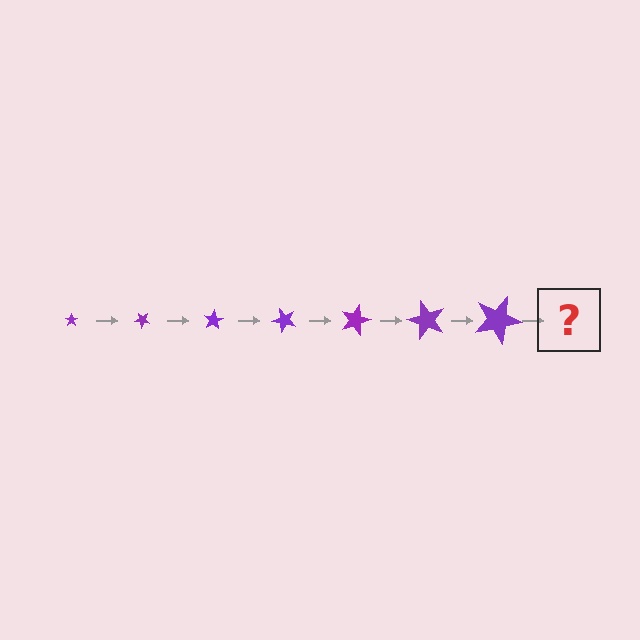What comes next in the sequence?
The next element should be a star, larger than the previous one and rotated 280 degrees from the start.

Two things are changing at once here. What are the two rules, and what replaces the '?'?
The two rules are that the star grows larger each step and it rotates 40 degrees each step. The '?' should be a star, larger than the previous one and rotated 280 degrees from the start.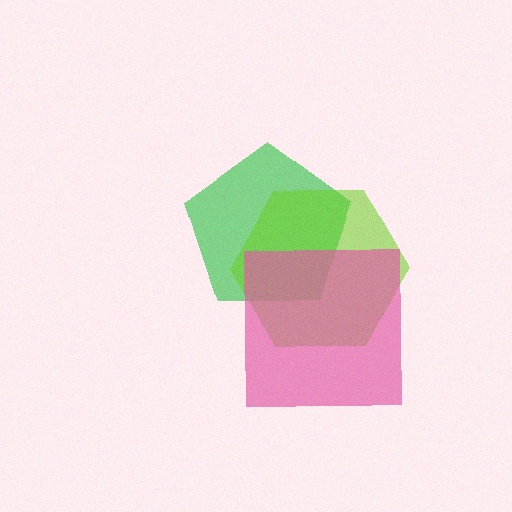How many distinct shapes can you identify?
There are 3 distinct shapes: a green pentagon, a lime hexagon, a pink square.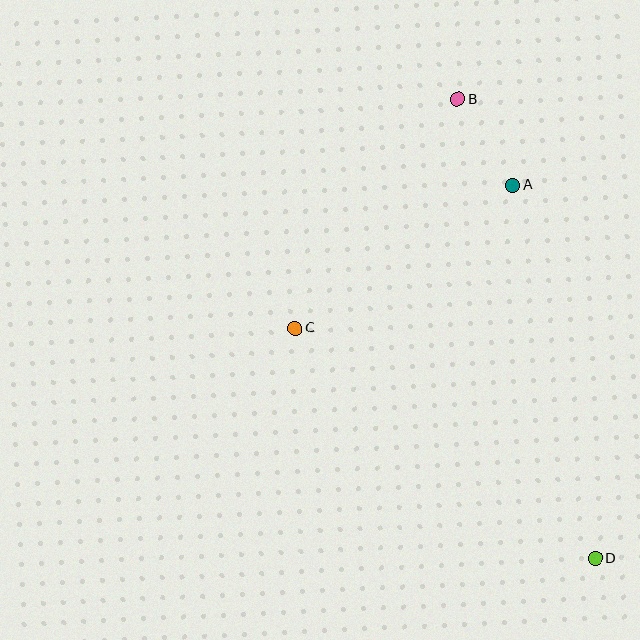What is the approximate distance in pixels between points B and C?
The distance between B and C is approximately 281 pixels.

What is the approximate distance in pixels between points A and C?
The distance between A and C is approximately 260 pixels.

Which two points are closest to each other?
Points A and B are closest to each other.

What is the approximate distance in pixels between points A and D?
The distance between A and D is approximately 382 pixels.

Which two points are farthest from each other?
Points B and D are farthest from each other.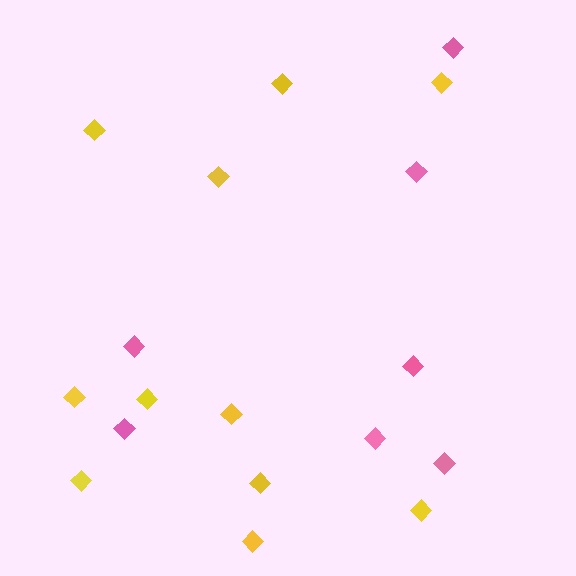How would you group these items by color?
There are 2 groups: one group of yellow diamonds (11) and one group of pink diamonds (7).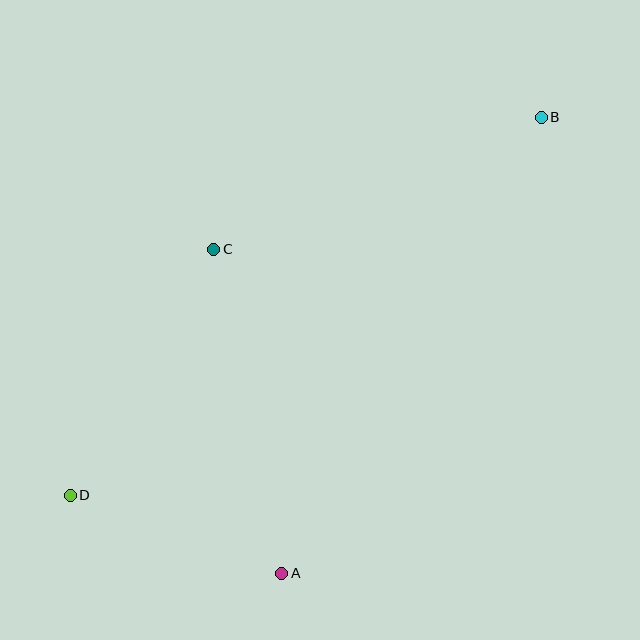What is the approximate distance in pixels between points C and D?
The distance between C and D is approximately 285 pixels.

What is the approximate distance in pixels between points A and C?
The distance between A and C is approximately 331 pixels.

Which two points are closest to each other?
Points A and D are closest to each other.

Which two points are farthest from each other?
Points B and D are farthest from each other.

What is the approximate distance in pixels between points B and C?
The distance between B and C is approximately 353 pixels.